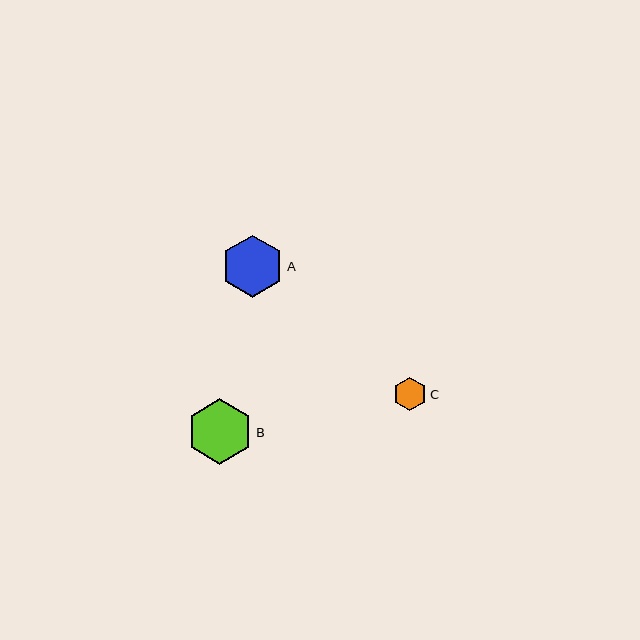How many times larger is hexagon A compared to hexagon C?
Hexagon A is approximately 1.9 times the size of hexagon C.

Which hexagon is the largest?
Hexagon B is the largest with a size of approximately 65 pixels.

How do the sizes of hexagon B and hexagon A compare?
Hexagon B and hexagon A are approximately the same size.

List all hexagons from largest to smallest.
From largest to smallest: B, A, C.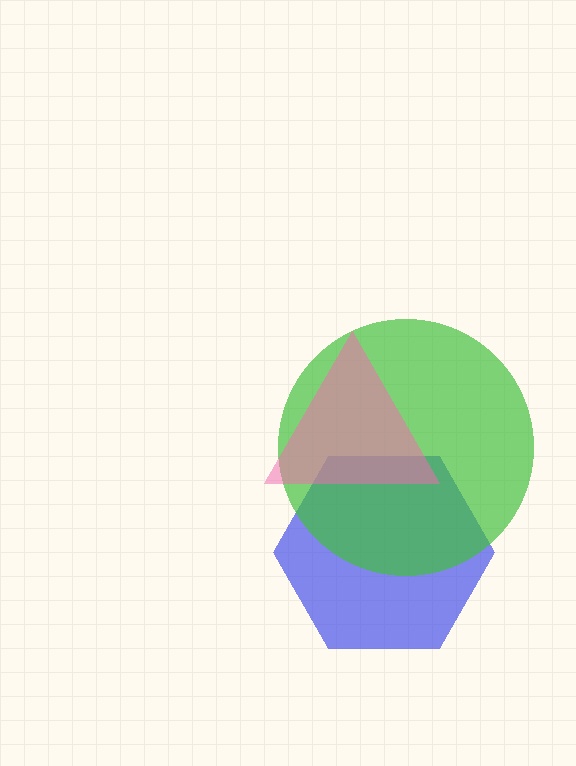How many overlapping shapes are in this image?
There are 3 overlapping shapes in the image.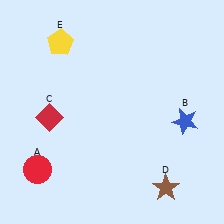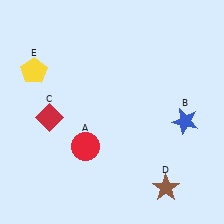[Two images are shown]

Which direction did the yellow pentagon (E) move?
The yellow pentagon (E) moved down.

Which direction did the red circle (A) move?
The red circle (A) moved right.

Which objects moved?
The objects that moved are: the red circle (A), the yellow pentagon (E).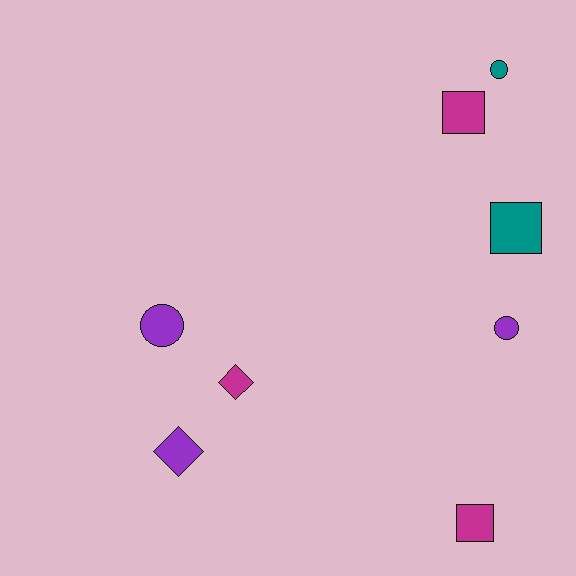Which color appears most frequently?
Purple, with 3 objects.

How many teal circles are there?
There is 1 teal circle.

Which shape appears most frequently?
Circle, with 3 objects.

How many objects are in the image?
There are 8 objects.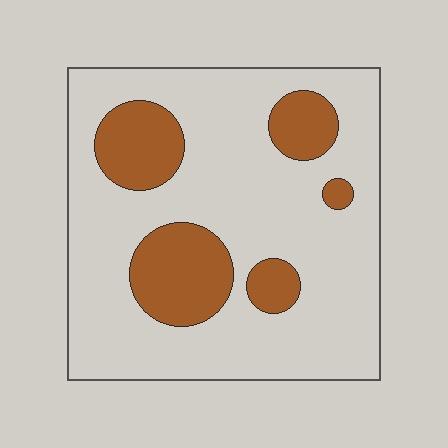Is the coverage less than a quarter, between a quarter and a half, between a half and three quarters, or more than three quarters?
Less than a quarter.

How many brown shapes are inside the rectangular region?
5.